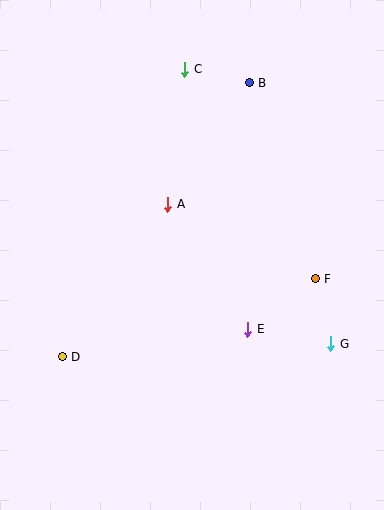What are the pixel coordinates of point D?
Point D is at (62, 357).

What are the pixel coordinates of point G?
Point G is at (331, 344).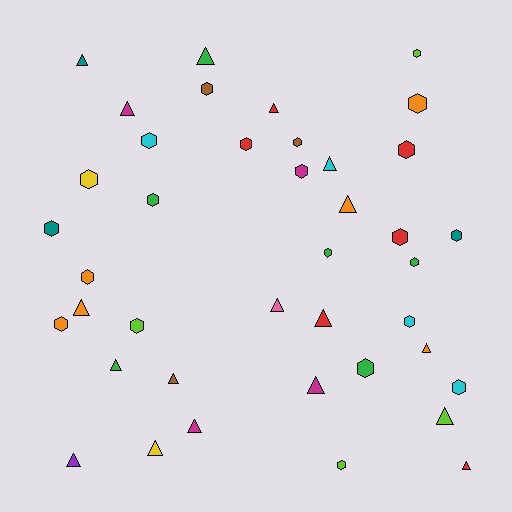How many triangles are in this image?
There are 18 triangles.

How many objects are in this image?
There are 40 objects.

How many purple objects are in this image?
There is 1 purple object.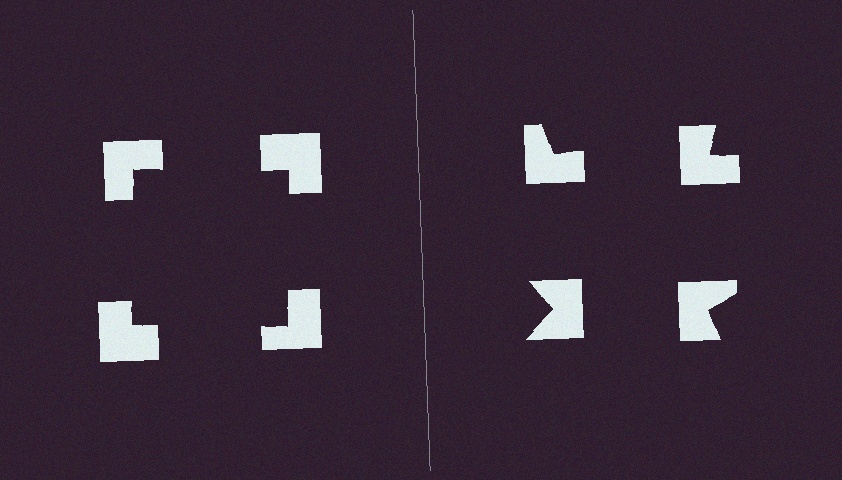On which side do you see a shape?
An illusory square appears on the left side. On the right side the wedge cuts are rotated, so no coherent shape forms.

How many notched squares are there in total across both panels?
8 — 4 on each side.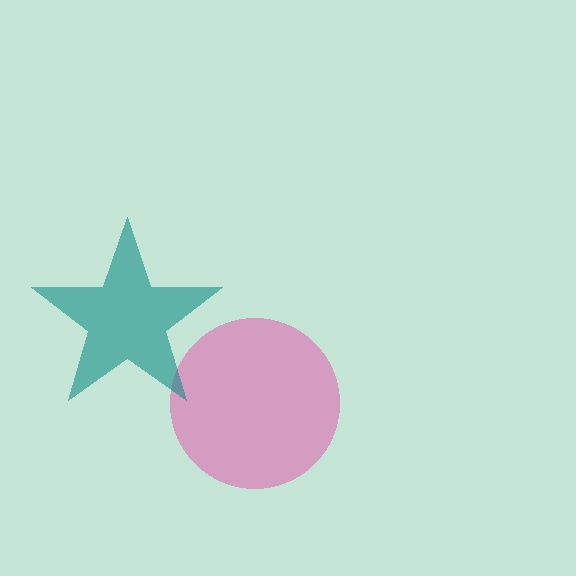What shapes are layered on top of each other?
The layered shapes are: a pink circle, a teal star.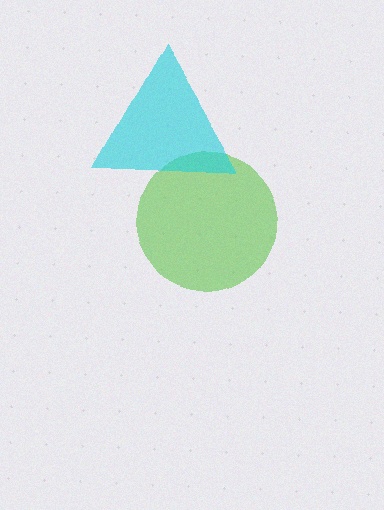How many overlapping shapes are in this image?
There are 2 overlapping shapes in the image.